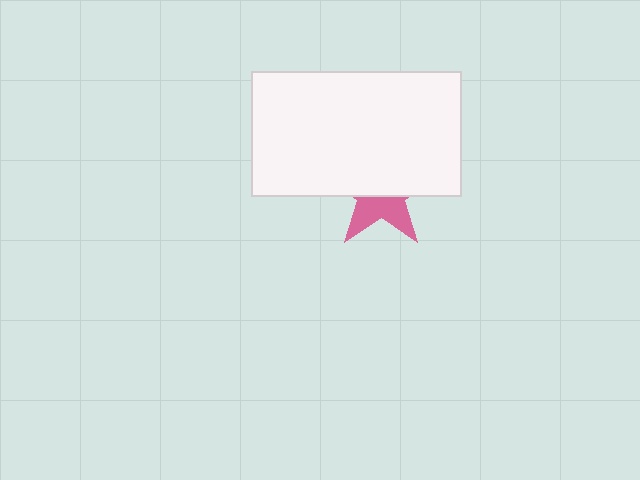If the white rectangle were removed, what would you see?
You would see the complete pink star.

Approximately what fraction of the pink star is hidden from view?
Roughly 60% of the pink star is hidden behind the white rectangle.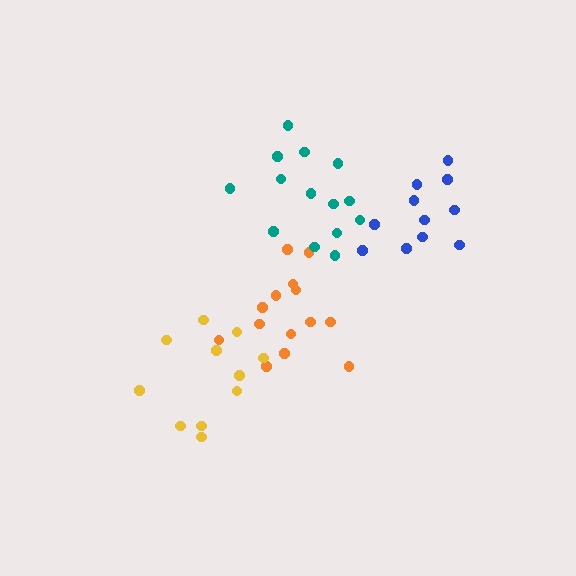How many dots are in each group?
Group 1: 14 dots, Group 2: 11 dots, Group 3: 14 dots, Group 4: 11 dots (50 total).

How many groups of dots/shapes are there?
There are 4 groups.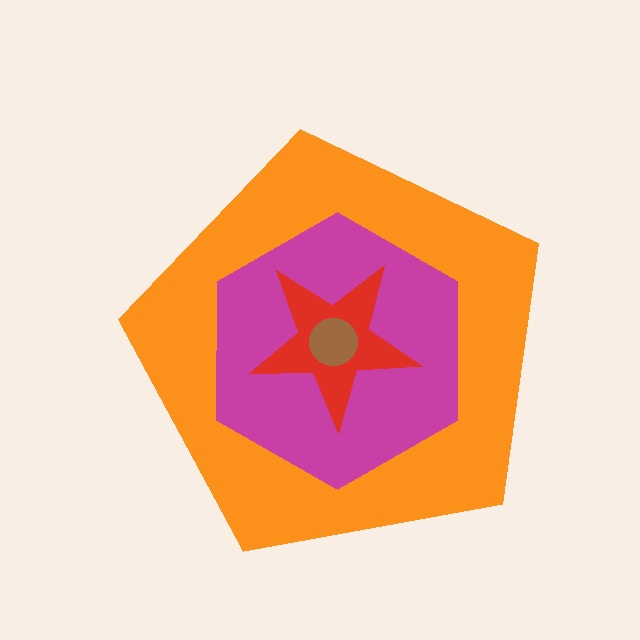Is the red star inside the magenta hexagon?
Yes.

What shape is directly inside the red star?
The brown circle.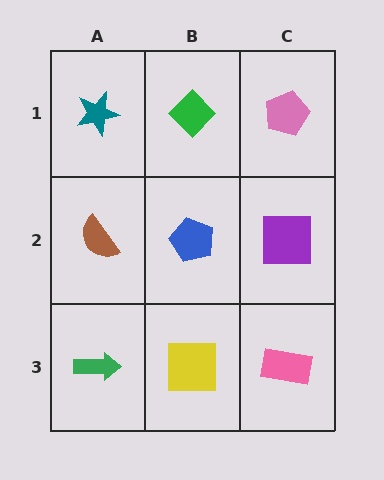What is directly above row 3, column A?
A brown semicircle.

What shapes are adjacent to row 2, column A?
A teal star (row 1, column A), a green arrow (row 3, column A), a blue pentagon (row 2, column B).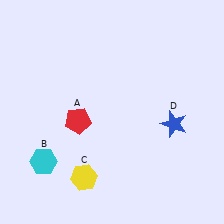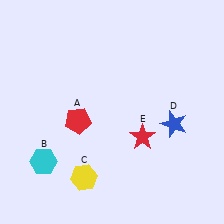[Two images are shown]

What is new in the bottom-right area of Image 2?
A red star (E) was added in the bottom-right area of Image 2.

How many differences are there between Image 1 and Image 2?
There is 1 difference between the two images.